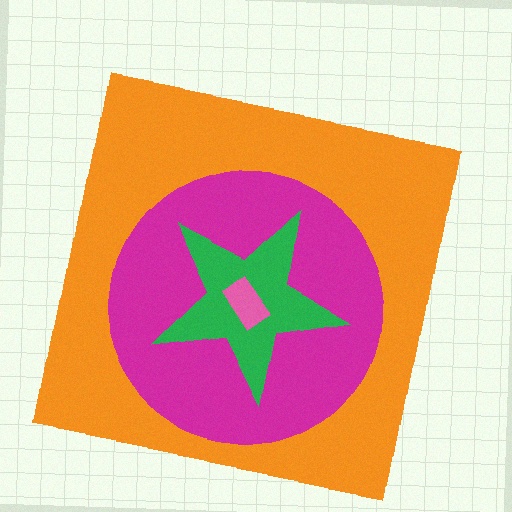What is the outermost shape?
The orange square.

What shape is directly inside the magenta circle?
The green star.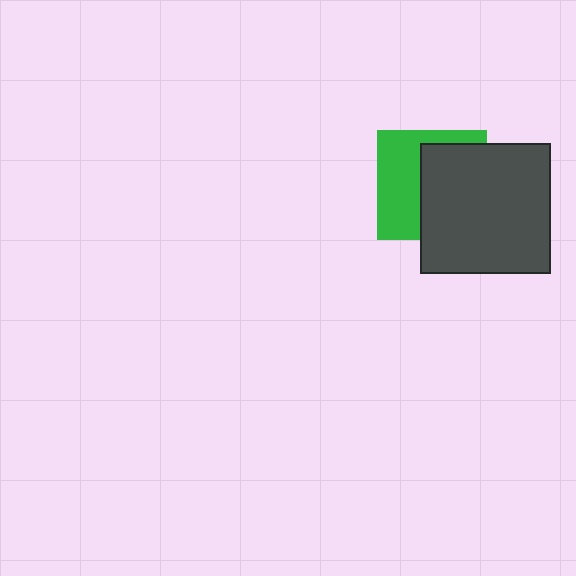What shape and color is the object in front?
The object in front is a dark gray square.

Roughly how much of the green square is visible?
About half of it is visible (roughly 46%).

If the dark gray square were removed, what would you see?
You would see the complete green square.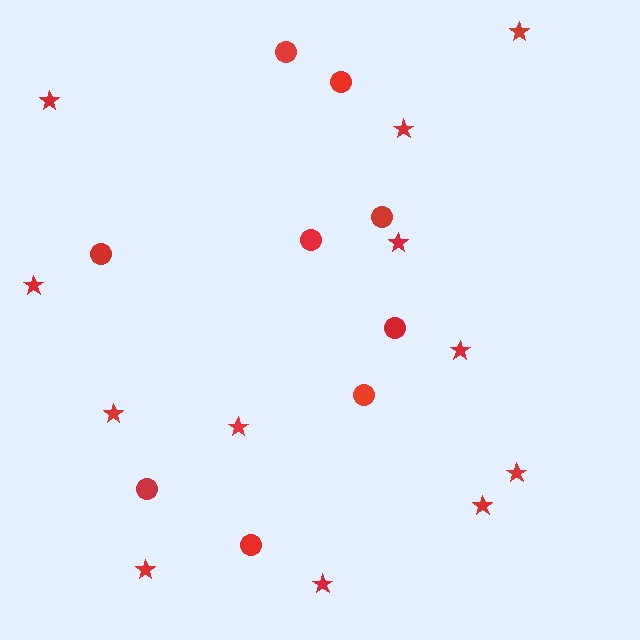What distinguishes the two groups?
There are 2 groups: one group of circles (9) and one group of stars (12).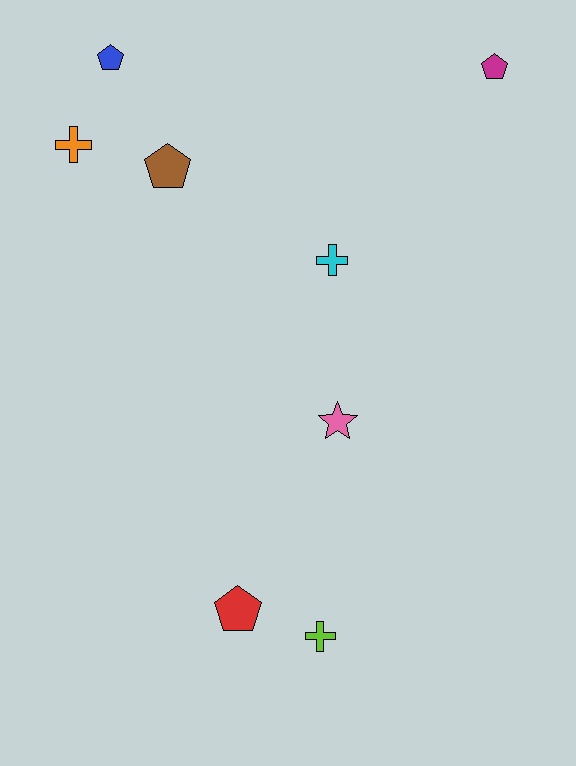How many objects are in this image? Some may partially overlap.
There are 8 objects.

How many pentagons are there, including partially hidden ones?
There are 4 pentagons.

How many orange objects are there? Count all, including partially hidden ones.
There is 1 orange object.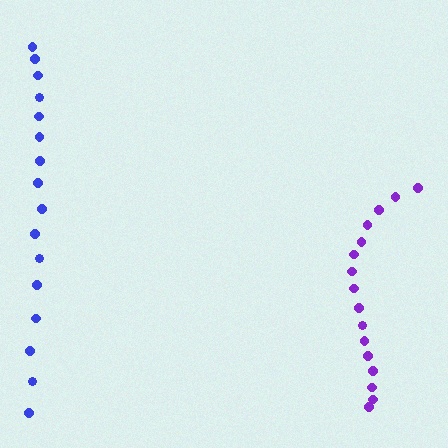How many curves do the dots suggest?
There are 2 distinct paths.